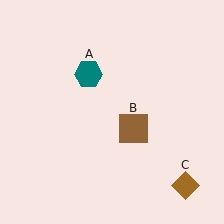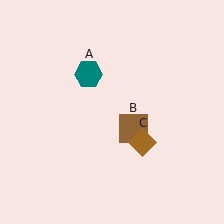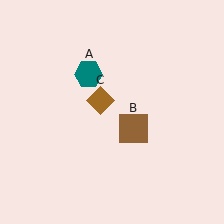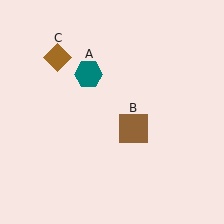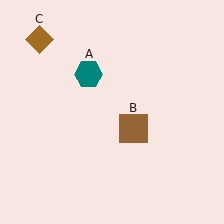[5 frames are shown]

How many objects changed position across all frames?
1 object changed position: brown diamond (object C).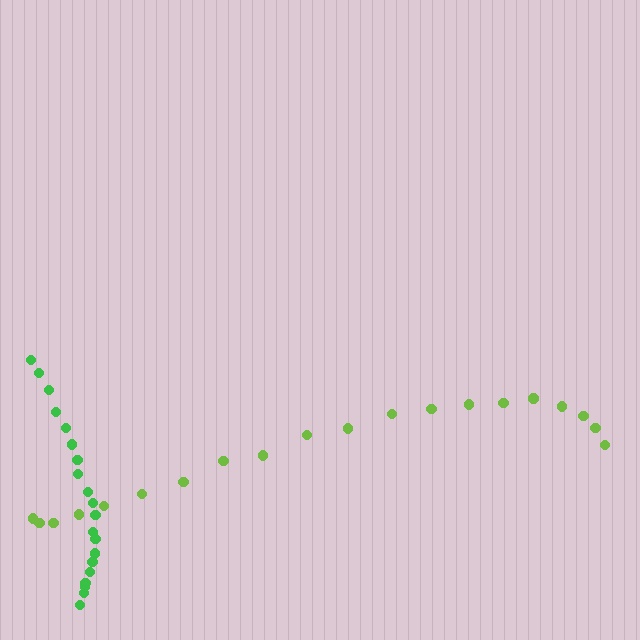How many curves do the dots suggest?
There are 2 distinct paths.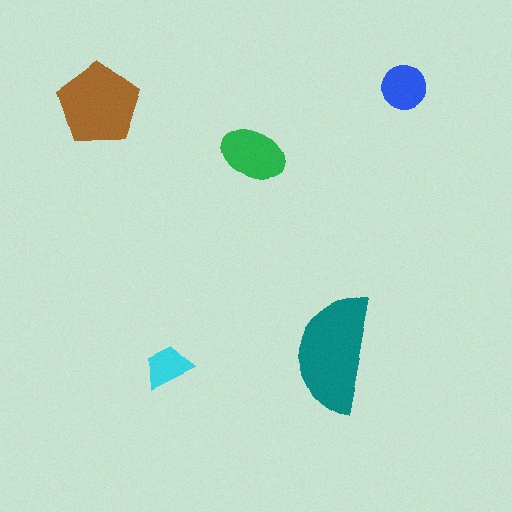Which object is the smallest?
The cyan trapezoid.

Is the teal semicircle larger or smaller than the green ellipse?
Larger.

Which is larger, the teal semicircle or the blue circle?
The teal semicircle.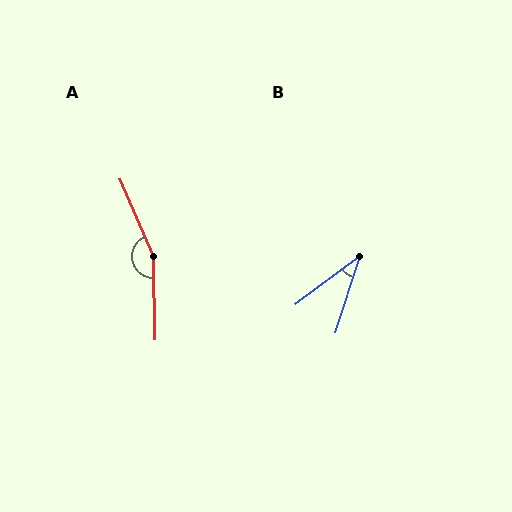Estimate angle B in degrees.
Approximately 35 degrees.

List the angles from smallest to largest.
B (35°), A (158°).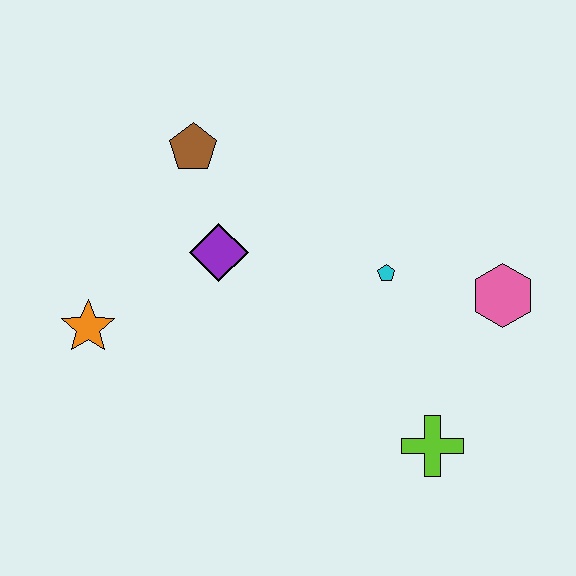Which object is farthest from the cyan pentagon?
The orange star is farthest from the cyan pentagon.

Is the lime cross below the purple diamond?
Yes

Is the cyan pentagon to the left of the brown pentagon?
No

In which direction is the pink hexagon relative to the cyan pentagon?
The pink hexagon is to the right of the cyan pentagon.